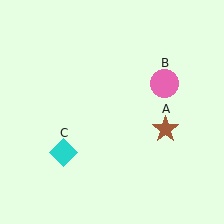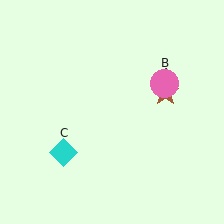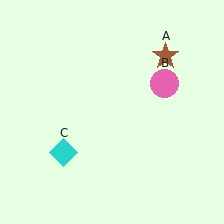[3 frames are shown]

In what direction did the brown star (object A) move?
The brown star (object A) moved up.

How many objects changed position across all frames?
1 object changed position: brown star (object A).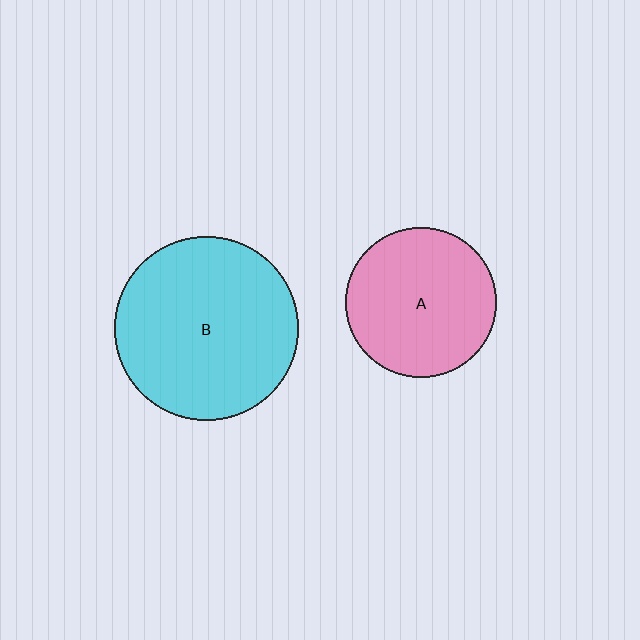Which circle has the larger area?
Circle B (cyan).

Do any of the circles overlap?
No, none of the circles overlap.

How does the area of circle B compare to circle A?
Approximately 1.5 times.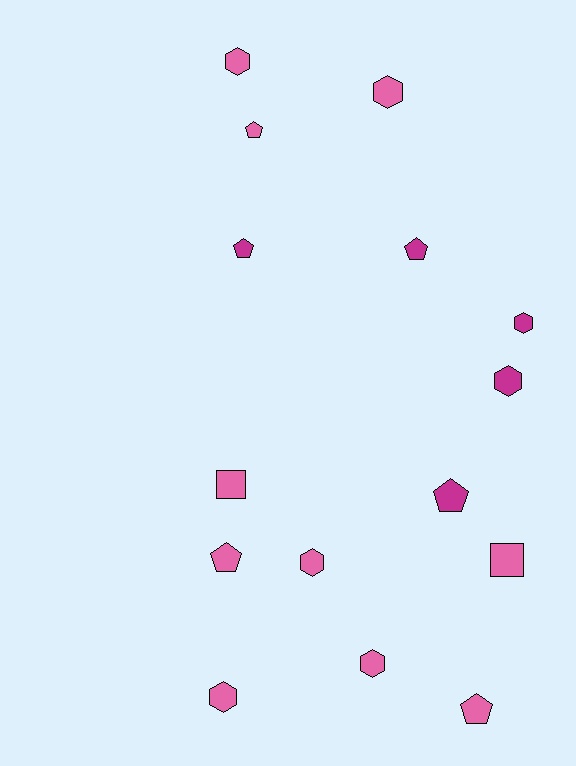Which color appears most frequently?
Pink, with 10 objects.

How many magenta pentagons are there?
There are 3 magenta pentagons.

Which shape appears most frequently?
Hexagon, with 7 objects.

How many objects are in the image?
There are 15 objects.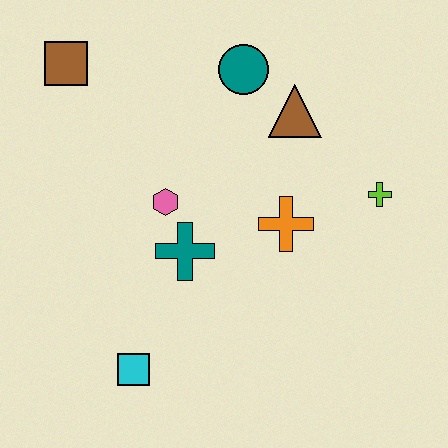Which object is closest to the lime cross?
The orange cross is closest to the lime cross.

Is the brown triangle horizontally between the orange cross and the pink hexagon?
No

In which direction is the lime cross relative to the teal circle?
The lime cross is to the right of the teal circle.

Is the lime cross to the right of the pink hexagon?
Yes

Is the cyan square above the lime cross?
No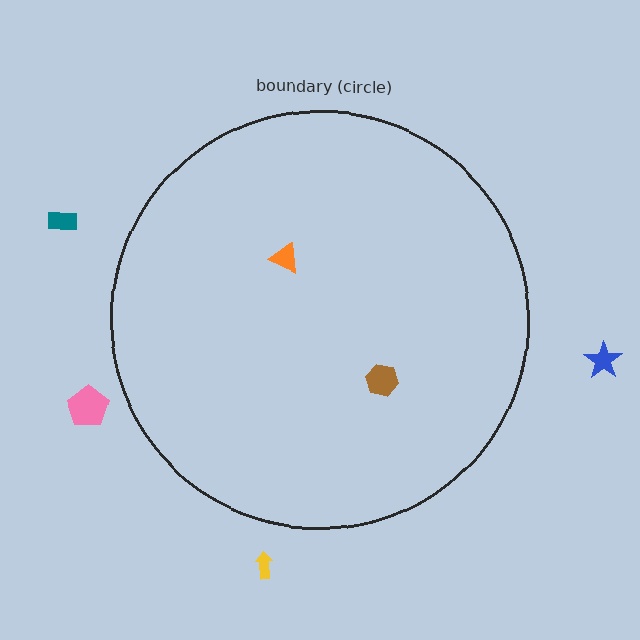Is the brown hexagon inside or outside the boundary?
Inside.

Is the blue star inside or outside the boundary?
Outside.